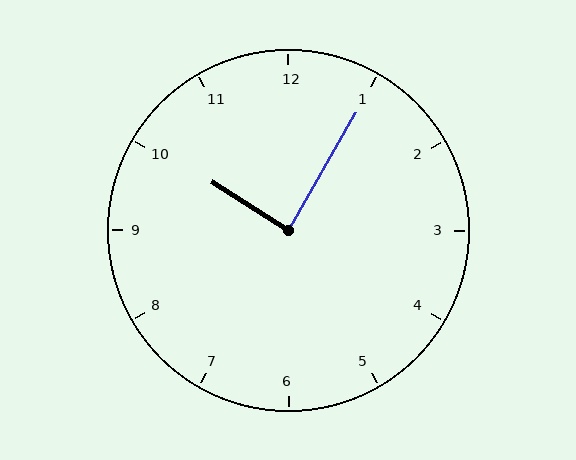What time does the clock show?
10:05.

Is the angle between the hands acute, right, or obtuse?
It is right.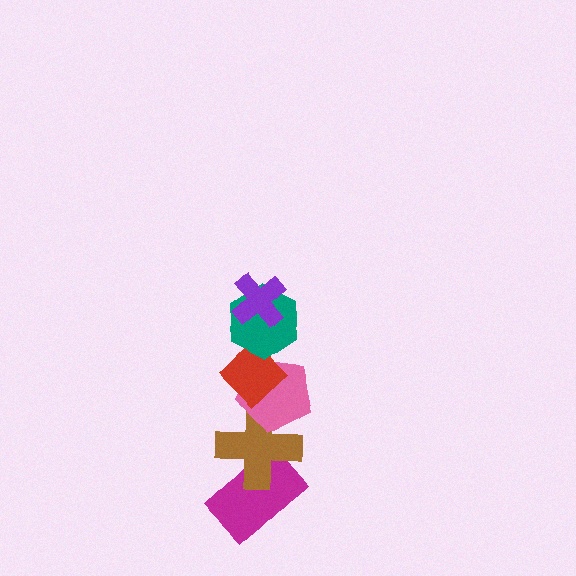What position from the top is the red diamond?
The red diamond is 3rd from the top.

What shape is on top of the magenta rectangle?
The brown cross is on top of the magenta rectangle.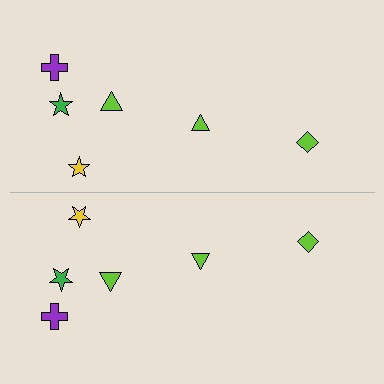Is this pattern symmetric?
Yes, this pattern has bilateral (reflection) symmetry.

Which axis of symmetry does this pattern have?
The pattern has a horizontal axis of symmetry running through the center of the image.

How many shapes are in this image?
There are 12 shapes in this image.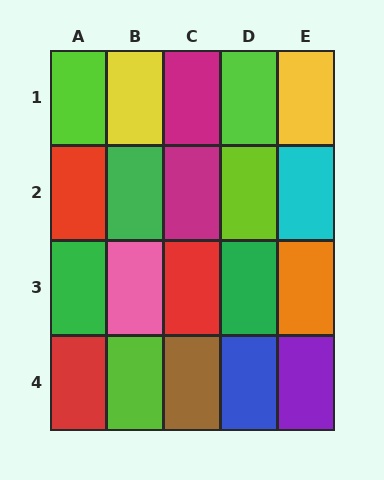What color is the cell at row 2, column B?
Green.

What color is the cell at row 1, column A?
Lime.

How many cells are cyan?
1 cell is cyan.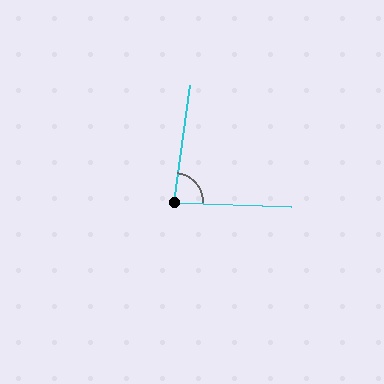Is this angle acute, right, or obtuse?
It is acute.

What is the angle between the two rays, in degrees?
Approximately 84 degrees.